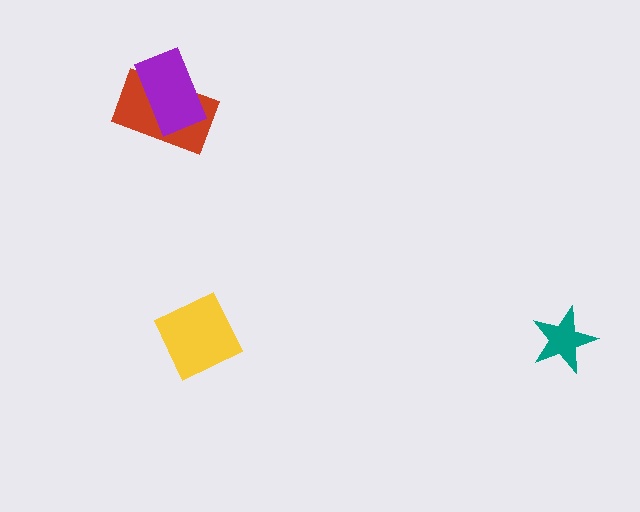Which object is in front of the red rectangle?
The purple rectangle is in front of the red rectangle.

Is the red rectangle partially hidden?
Yes, it is partially covered by another shape.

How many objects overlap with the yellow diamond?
0 objects overlap with the yellow diamond.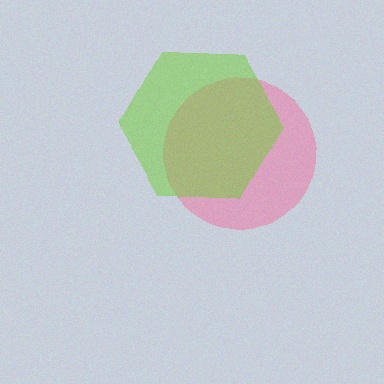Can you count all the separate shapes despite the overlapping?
Yes, there are 2 separate shapes.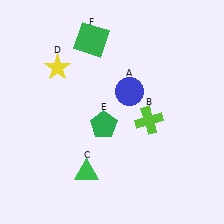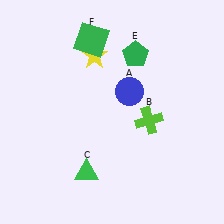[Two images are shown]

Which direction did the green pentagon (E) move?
The green pentagon (E) moved up.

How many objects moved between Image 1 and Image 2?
2 objects moved between the two images.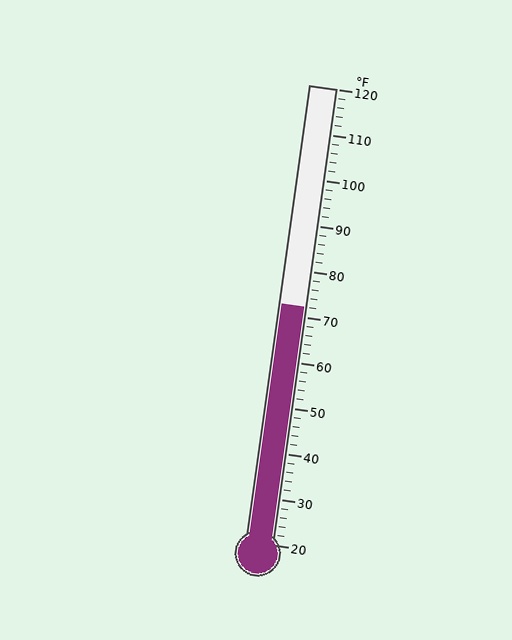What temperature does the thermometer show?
The thermometer shows approximately 72°F.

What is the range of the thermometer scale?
The thermometer scale ranges from 20°F to 120°F.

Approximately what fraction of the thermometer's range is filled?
The thermometer is filled to approximately 50% of its range.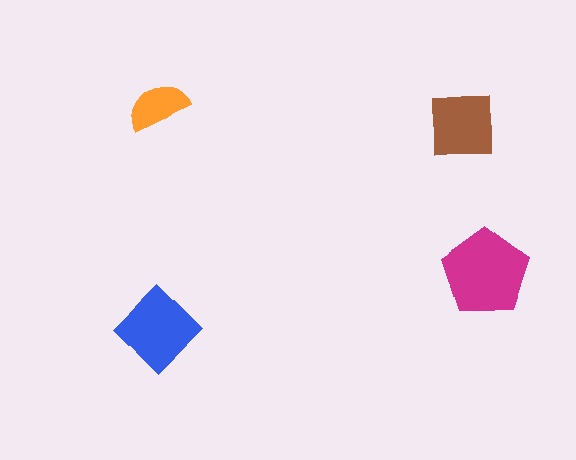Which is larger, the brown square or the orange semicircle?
The brown square.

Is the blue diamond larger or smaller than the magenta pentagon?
Smaller.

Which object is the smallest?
The orange semicircle.